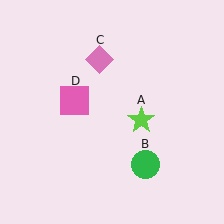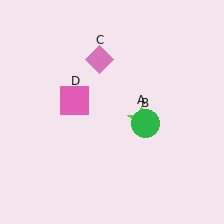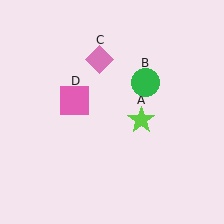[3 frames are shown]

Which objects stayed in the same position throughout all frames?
Lime star (object A) and pink diamond (object C) and pink square (object D) remained stationary.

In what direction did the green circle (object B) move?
The green circle (object B) moved up.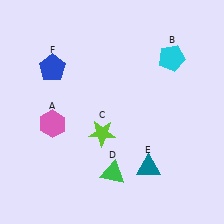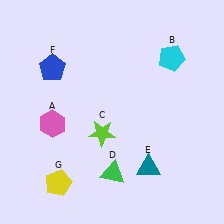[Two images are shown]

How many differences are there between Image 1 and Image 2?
There is 1 difference between the two images.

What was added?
A yellow pentagon (G) was added in Image 2.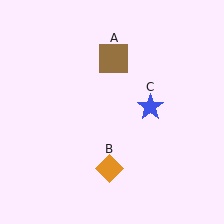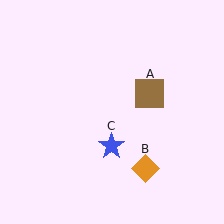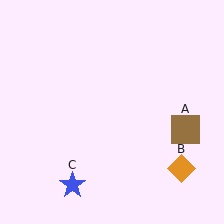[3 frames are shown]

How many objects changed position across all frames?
3 objects changed position: brown square (object A), orange diamond (object B), blue star (object C).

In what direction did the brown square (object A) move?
The brown square (object A) moved down and to the right.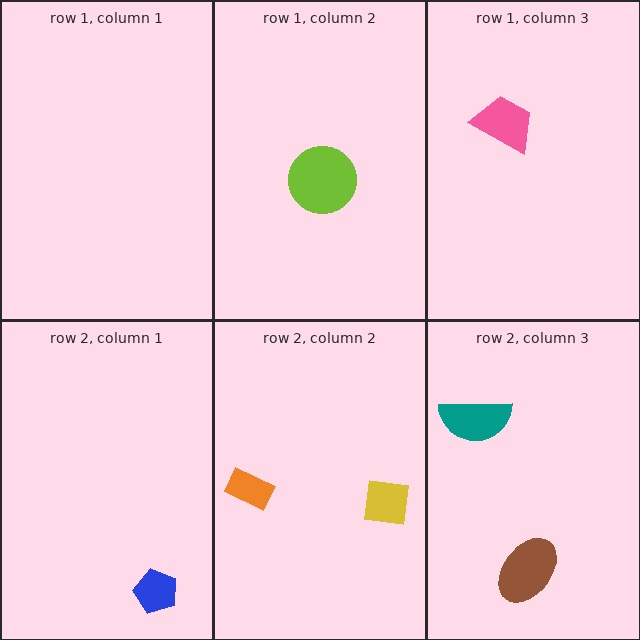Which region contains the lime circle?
The row 1, column 2 region.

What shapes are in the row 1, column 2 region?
The lime circle.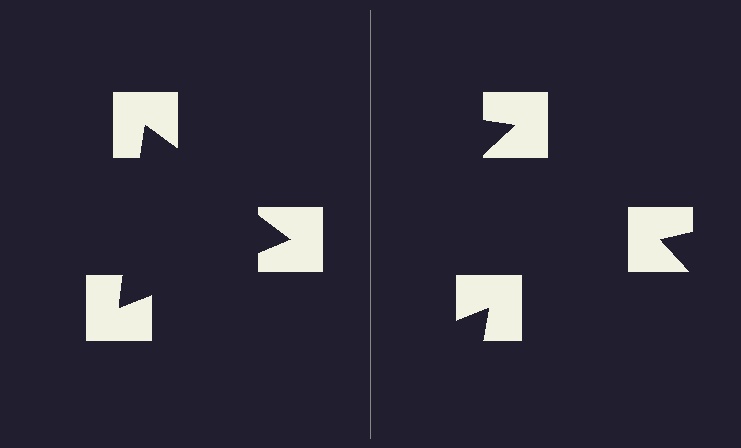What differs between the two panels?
The notched squares are positioned identically on both sides; only the wedge orientations differ. On the left they align to a triangle; on the right they are misaligned.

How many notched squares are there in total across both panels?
6 — 3 on each side.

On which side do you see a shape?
An illusory triangle appears on the left side. On the right side the wedge cuts are rotated, so no coherent shape forms.